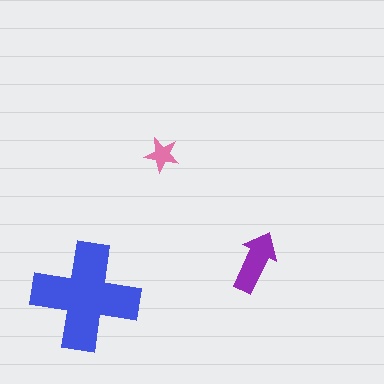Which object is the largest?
The blue cross.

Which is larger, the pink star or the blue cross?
The blue cross.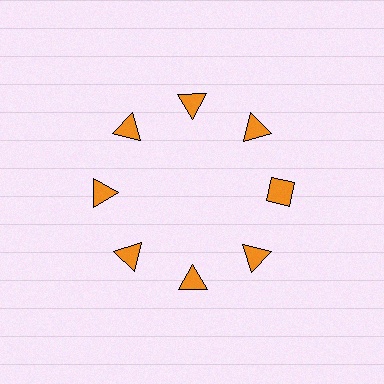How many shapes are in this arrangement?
There are 8 shapes arranged in a ring pattern.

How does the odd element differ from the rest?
It has a different shape: diamond instead of triangle.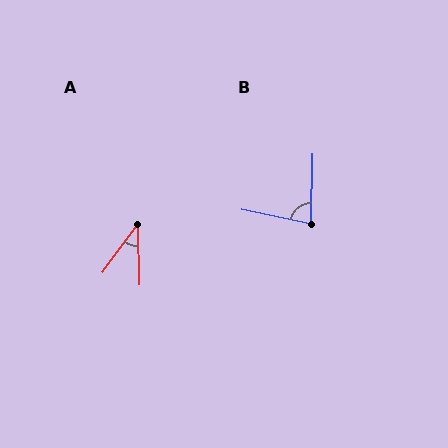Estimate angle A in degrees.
Approximately 37 degrees.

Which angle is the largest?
B, at approximately 80 degrees.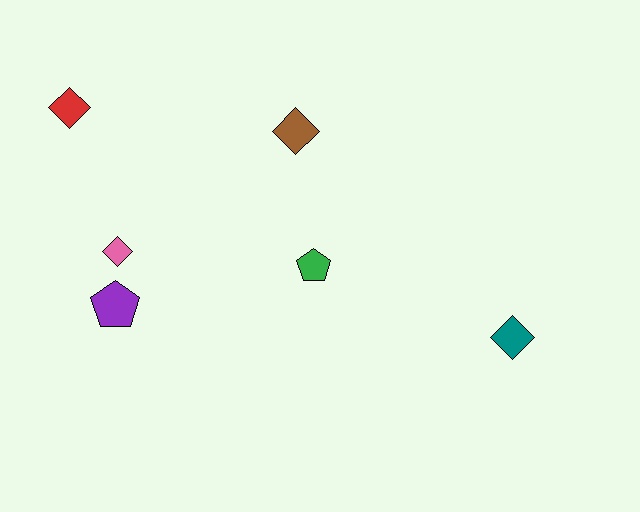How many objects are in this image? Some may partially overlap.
There are 6 objects.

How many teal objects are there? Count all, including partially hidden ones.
There is 1 teal object.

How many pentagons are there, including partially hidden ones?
There are 2 pentagons.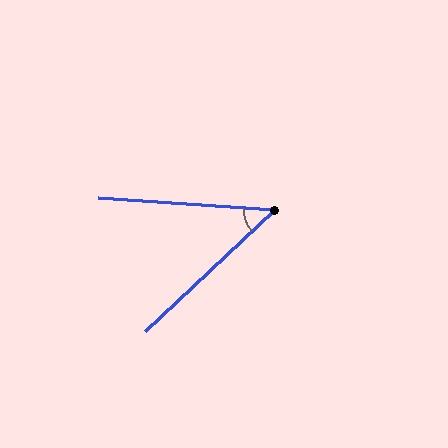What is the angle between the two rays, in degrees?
Approximately 47 degrees.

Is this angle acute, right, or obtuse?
It is acute.